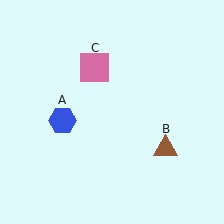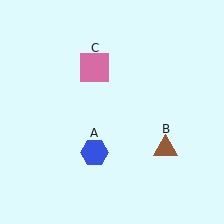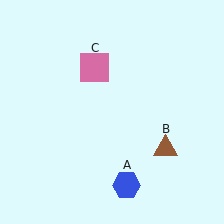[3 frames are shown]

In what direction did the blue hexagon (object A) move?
The blue hexagon (object A) moved down and to the right.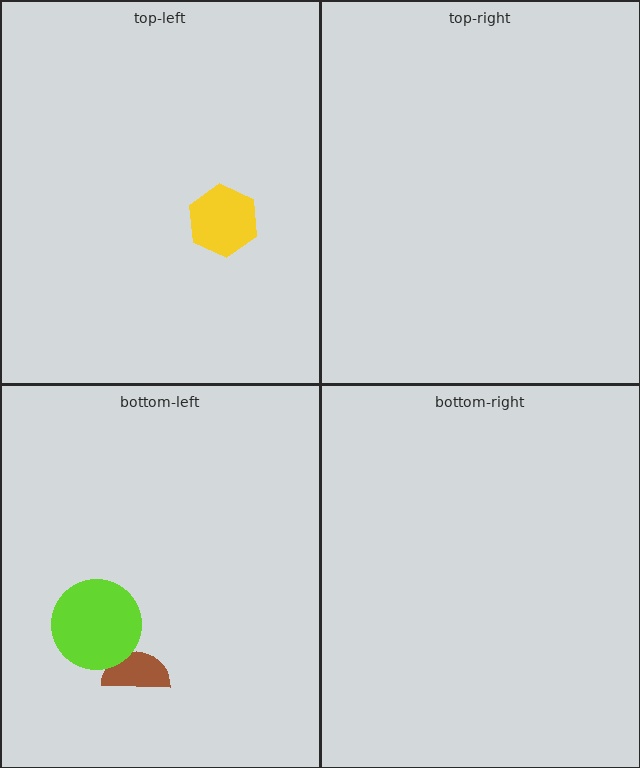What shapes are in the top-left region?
The yellow hexagon.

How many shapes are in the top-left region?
1.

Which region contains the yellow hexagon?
The top-left region.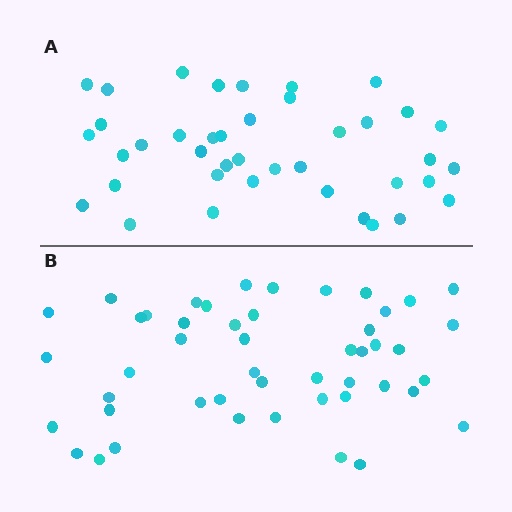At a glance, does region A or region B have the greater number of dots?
Region B (the bottom region) has more dots.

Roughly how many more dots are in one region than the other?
Region B has roughly 8 or so more dots than region A.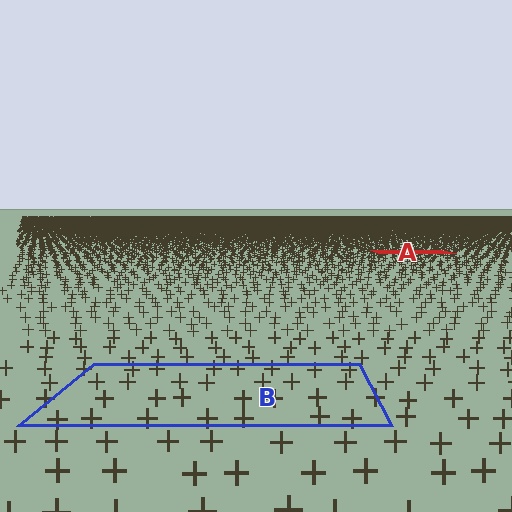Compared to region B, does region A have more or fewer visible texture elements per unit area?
Region A has more texture elements per unit area — they are packed more densely because it is farther away.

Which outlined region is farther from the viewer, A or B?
Region A is farther from the viewer — the texture elements inside it appear smaller and more densely packed.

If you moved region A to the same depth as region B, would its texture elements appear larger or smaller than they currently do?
They would appear larger. At a closer depth, the same texture elements are projected at a bigger on-screen size.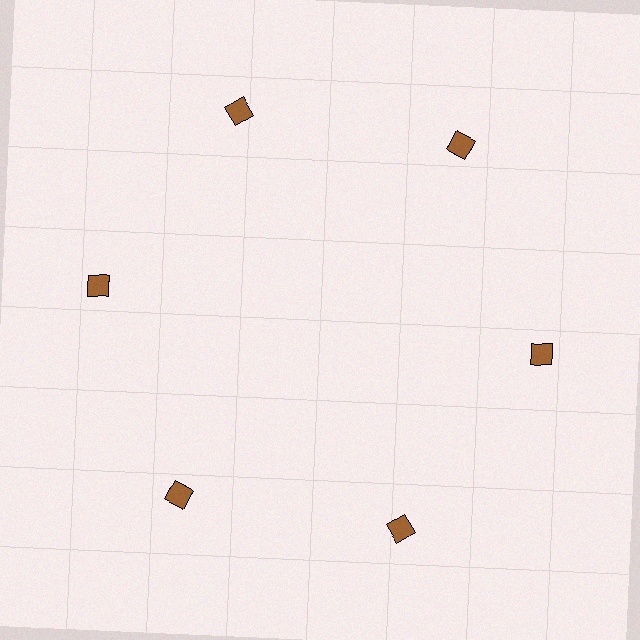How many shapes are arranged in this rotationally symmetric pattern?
There are 6 shapes, arranged in 6 groups of 1.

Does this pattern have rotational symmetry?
Yes, this pattern has 6-fold rotational symmetry. It looks the same after rotating 60 degrees around the center.